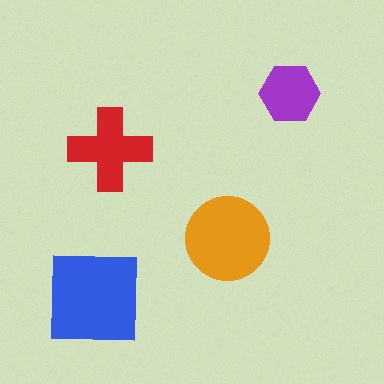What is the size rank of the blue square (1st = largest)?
1st.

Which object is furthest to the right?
The purple hexagon is rightmost.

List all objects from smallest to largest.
The purple hexagon, the red cross, the orange circle, the blue square.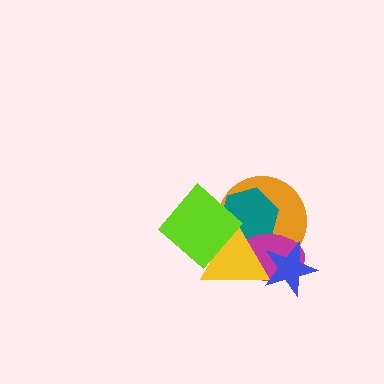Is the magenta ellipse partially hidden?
Yes, it is partially covered by another shape.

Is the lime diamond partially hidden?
No, no other shape covers it.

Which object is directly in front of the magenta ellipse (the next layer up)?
The blue star is directly in front of the magenta ellipse.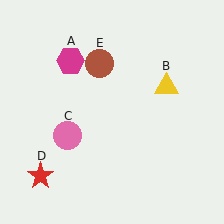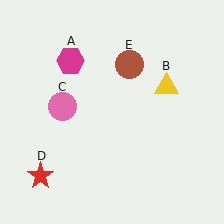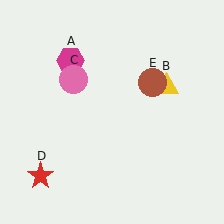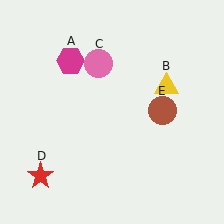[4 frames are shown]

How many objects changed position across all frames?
2 objects changed position: pink circle (object C), brown circle (object E).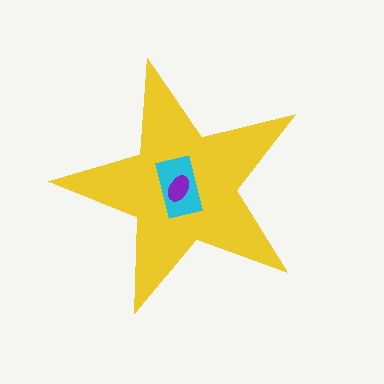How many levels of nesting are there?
3.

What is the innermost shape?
The purple ellipse.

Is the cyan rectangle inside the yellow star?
Yes.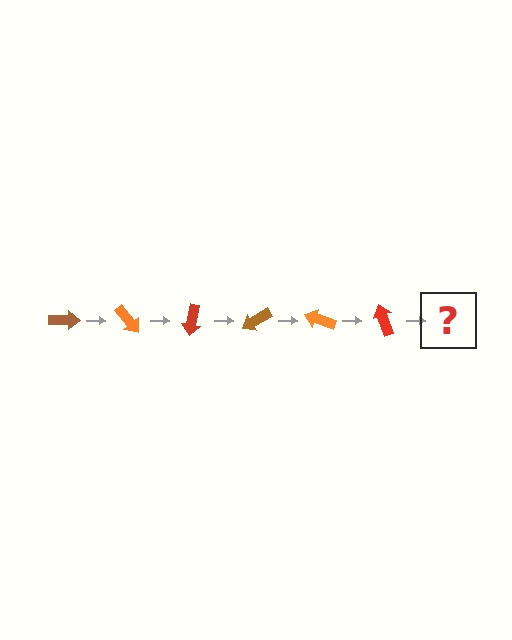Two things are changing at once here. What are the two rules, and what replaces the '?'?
The two rules are that it rotates 50 degrees each step and the color cycles through brown, orange, and red. The '?' should be a brown arrow, rotated 300 degrees from the start.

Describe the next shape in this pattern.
It should be a brown arrow, rotated 300 degrees from the start.